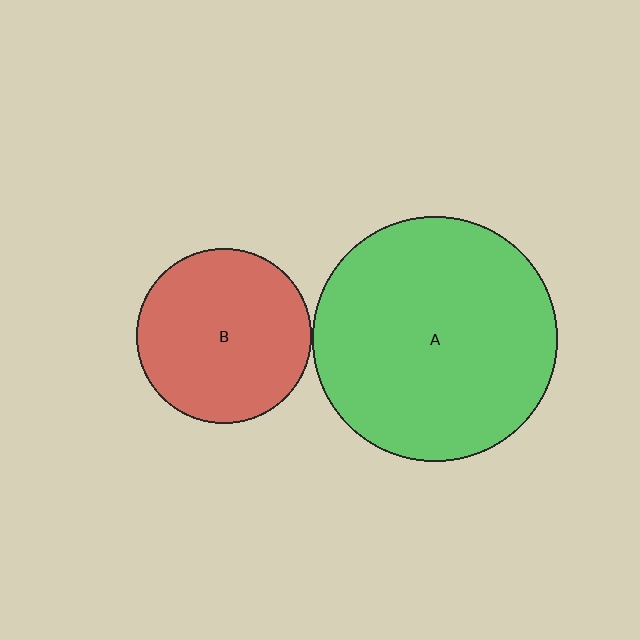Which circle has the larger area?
Circle A (green).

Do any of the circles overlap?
No, none of the circles overlap.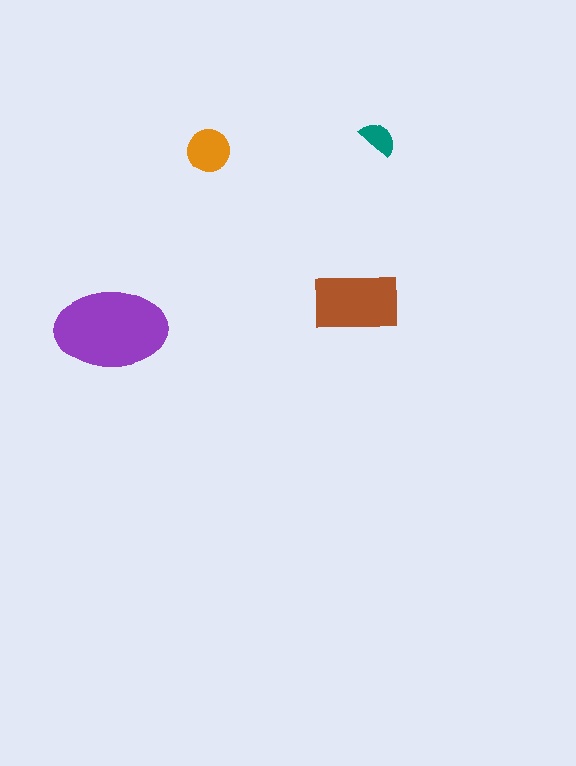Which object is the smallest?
The teal semicircle.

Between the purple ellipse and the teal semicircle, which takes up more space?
The purple ellipse.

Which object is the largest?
The purple ellipse.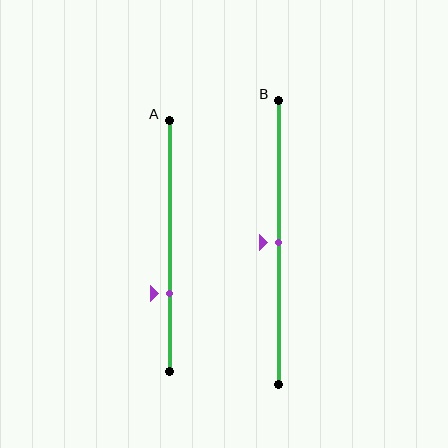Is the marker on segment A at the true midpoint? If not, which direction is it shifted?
No, the marker on segment A is shifted downward by about 19% of the segment length.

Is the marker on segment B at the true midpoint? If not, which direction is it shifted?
Yes, the marker on segment B is at the true midpoint.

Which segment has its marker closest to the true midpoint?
Segment B has its marker closest to the true midpoint.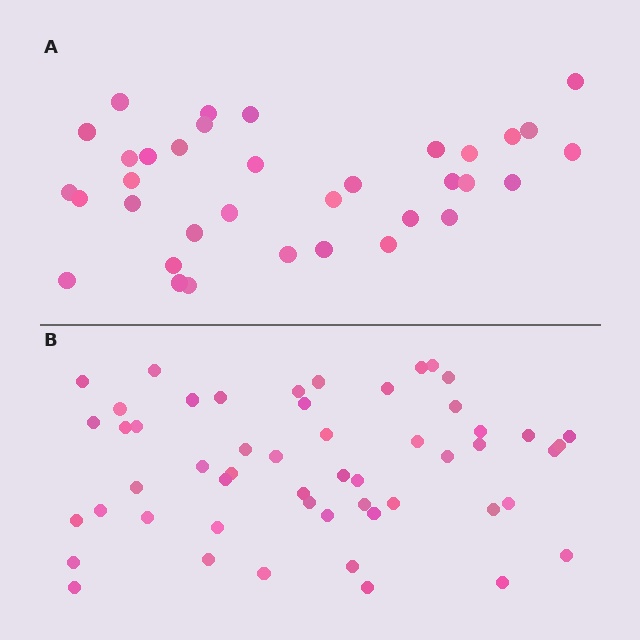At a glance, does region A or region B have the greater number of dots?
Region B (the bottom region) has more dots.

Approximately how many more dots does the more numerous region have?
Region B has approximately 20 more dots than region A.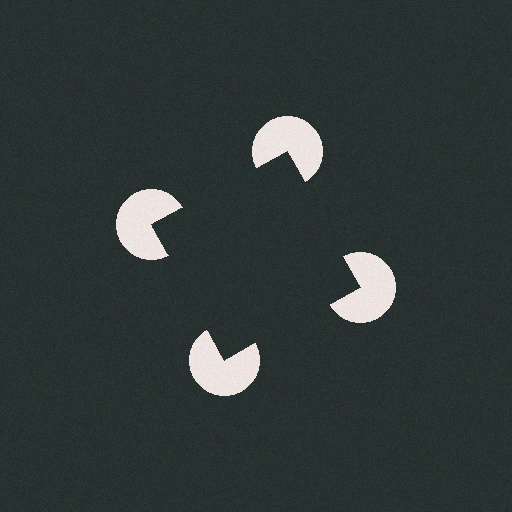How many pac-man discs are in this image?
There are 4 — one at each vertex of the illusory square.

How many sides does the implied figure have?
4 sides.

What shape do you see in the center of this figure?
An illusory square — its edges are inferred from the aligned wedge cuts in the pac-man discs, not physically drawn.